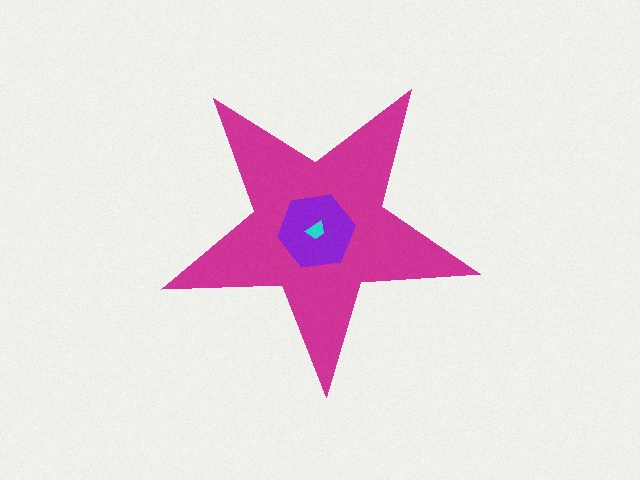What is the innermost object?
The cyan trapezoid.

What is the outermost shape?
The magenta star.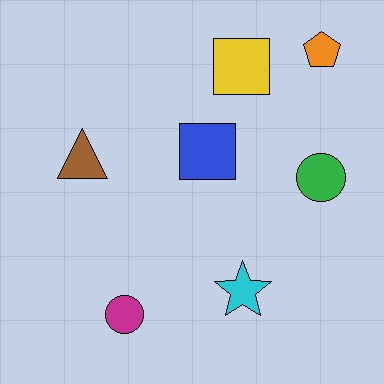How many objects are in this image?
There are 7 objects.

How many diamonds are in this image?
There are no diamonds.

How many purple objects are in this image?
There are no purple objects.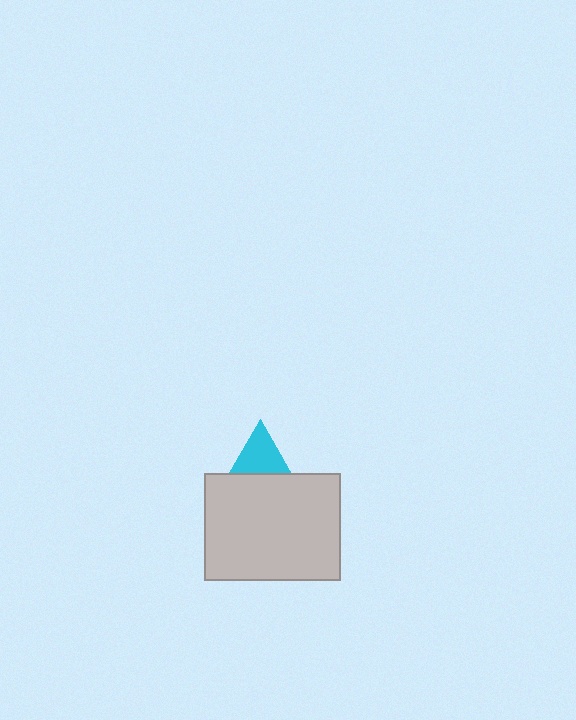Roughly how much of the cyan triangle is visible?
A small part of it is visible (roughly 40%).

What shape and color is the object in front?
The object in front is a light gray rectangle.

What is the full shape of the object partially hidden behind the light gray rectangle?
The partially hidden object is a cyan triangle.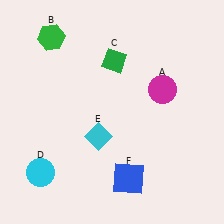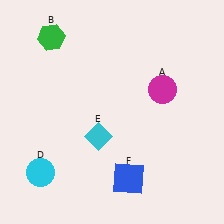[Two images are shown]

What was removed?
The green diamond (C) was removed in Image 2.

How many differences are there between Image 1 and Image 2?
There is 1 difference between the two images.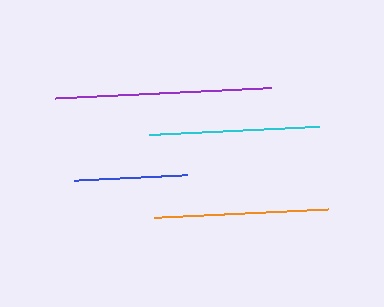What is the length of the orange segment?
The orange segment is approximately 175 pixels long.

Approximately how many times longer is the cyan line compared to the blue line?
The cyan line is approximately 1.5 times the length of the blue line.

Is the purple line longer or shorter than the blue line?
The purple line is longer than the blue line.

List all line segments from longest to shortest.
From longest to shortest: purple, orange, cyan, blue.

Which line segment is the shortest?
The blue line is the shortest at approximately 113 pixels.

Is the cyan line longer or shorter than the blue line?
The cyan line is longer than the blue line.